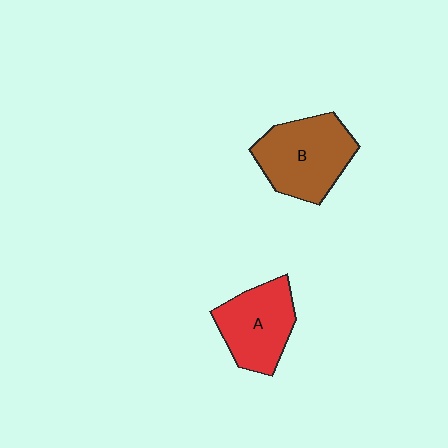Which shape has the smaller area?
Shape A (red).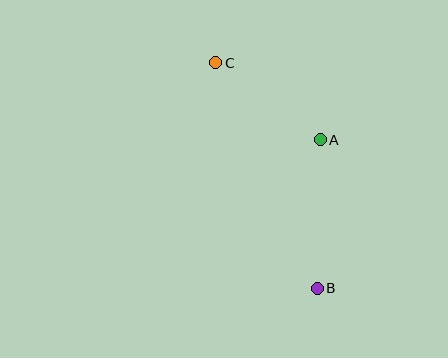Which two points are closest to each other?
Points A and C are closest to each other.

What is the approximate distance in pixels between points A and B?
The distance between A and B is approximately 148 pixels.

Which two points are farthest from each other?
Points B and C are farthest from each other.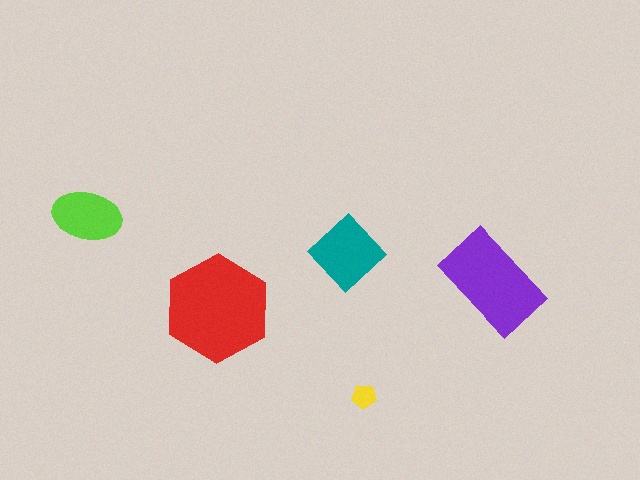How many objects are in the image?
There are 5 objects in the image.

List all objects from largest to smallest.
The red hexagon, the purple rectangle, the teal diamond, the lime ellipse, the yellow pentagon.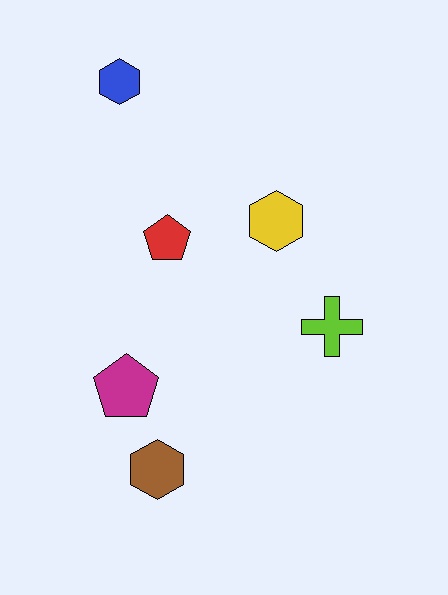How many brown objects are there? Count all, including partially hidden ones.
There is 1 brown object.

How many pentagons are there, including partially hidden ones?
There are 2 pentagons.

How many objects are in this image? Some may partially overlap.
There are 6 objects.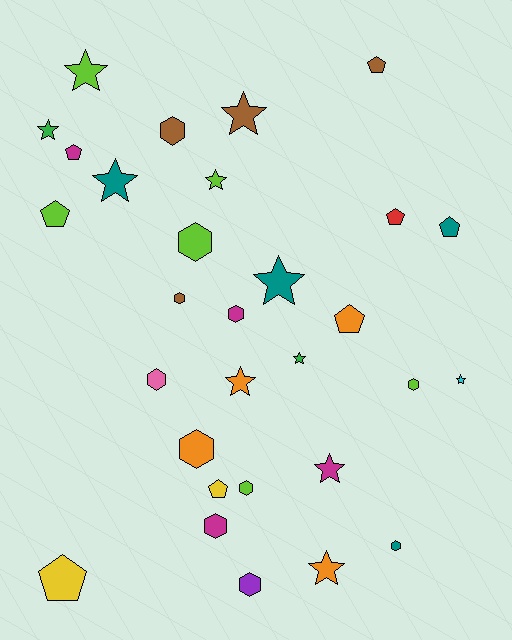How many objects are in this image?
There are 30 objects.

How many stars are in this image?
There are 11 stars.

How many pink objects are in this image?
There is 1 pink object.